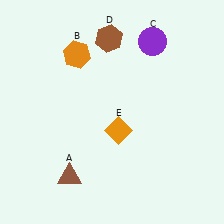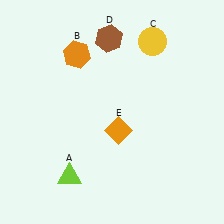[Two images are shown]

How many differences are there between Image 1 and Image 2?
There are 2 differences between the two images.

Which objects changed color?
A changed from brown to lime. C changed from purple to yellow.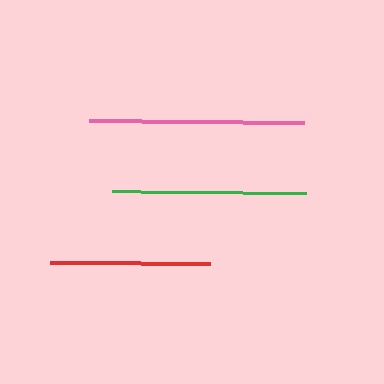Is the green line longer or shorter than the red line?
The green line is longer than the red line.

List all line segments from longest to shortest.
From longest to shortest: pink, green, red.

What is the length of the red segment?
The red segment is approximately 161 pixels long.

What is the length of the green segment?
The green segment is approximately 195 pixels long.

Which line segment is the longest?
The pink line is the longest at approximately 215 pixels.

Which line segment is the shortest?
The red line is the shortest at approximately 161 pixels.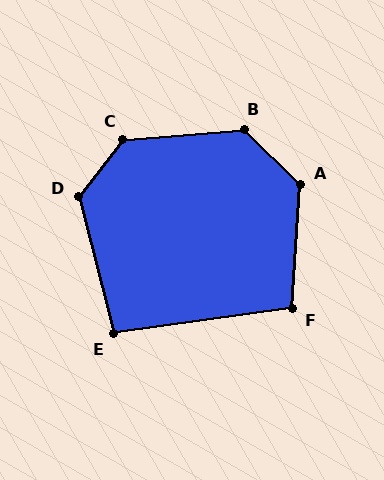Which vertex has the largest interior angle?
C, at approximately 133 degrees.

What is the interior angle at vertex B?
Approximately 131 degrees (obtuse).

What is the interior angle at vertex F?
Approximately 101 degrees (obtuse).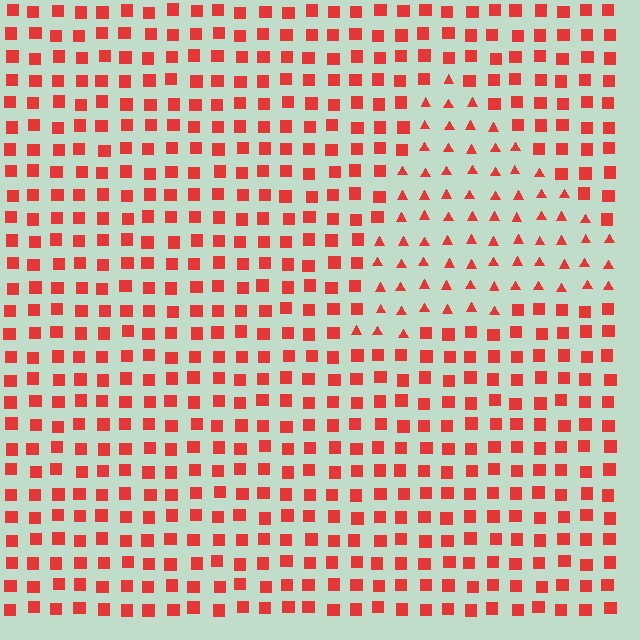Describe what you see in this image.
The image is filled with small red elements arranged in a uniform grid. A triangle-shaped region contains triangles, while the surrounding area contains squares. The boundary is defined purely by the change in element shape.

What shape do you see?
I see a triangle.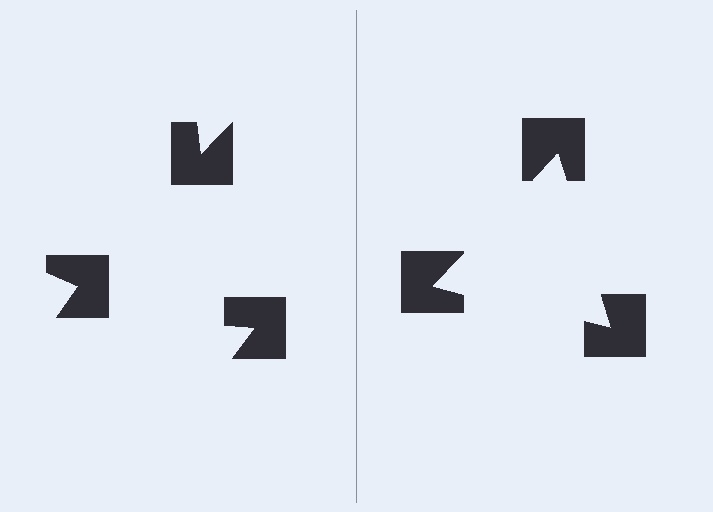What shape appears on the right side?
An illusory triangle.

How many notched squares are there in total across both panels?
6 — 3 on each side.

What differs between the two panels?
The notched squares are positioned identically on both sides; only the wedge orientations differ. On the right they align to a triangle; on the left they are misaligned.